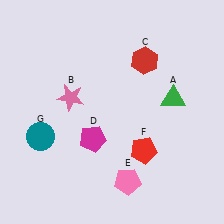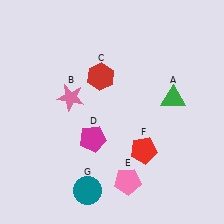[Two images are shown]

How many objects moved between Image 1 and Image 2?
2 objects moved between the two images.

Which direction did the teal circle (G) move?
The teal circle (G) moved down.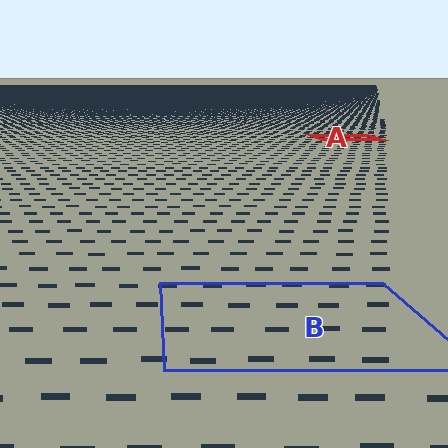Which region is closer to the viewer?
Region B is closer. The texture elements there are larger and more spread out.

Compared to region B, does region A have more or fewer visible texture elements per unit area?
Region A has more texture elements per unit area — they are packed more densely because it is farther away.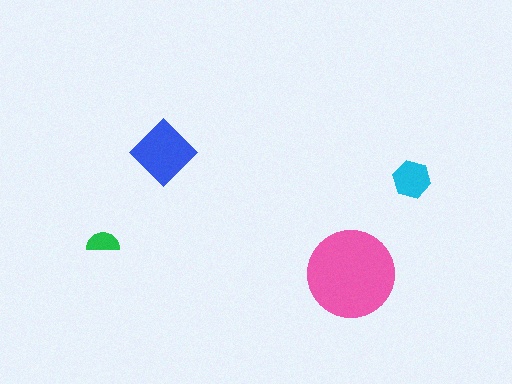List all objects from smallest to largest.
The green semicircle, the cyan hexagon, the blue diamond, the pink circle.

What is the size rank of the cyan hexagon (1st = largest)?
3rd.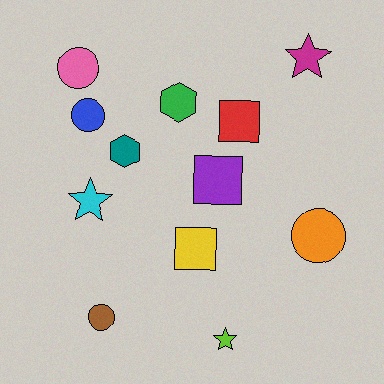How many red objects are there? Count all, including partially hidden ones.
There is 1 red object.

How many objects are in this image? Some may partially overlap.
There are 12 objects.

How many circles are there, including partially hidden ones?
There are 4 circles.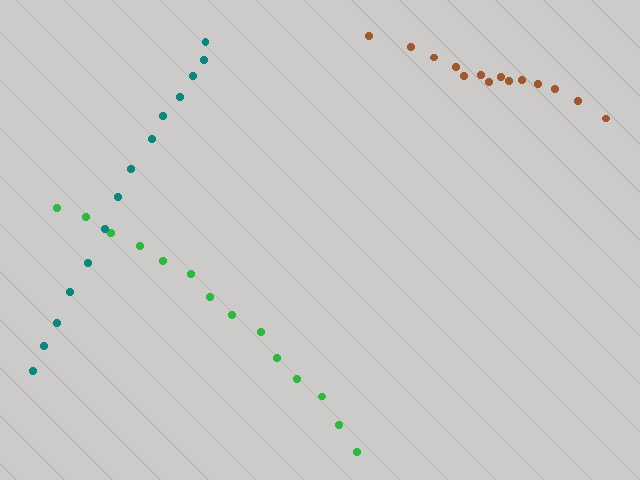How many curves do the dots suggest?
There are 3 distinct paths.